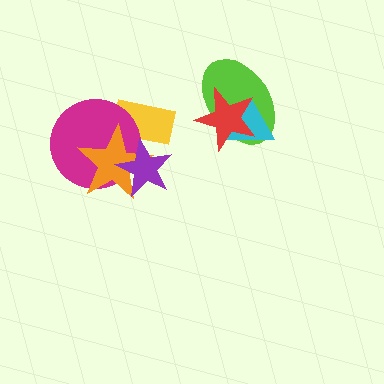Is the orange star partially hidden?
Yes, it is partially covered by another shape.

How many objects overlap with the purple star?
3 objects overlap with the purple star.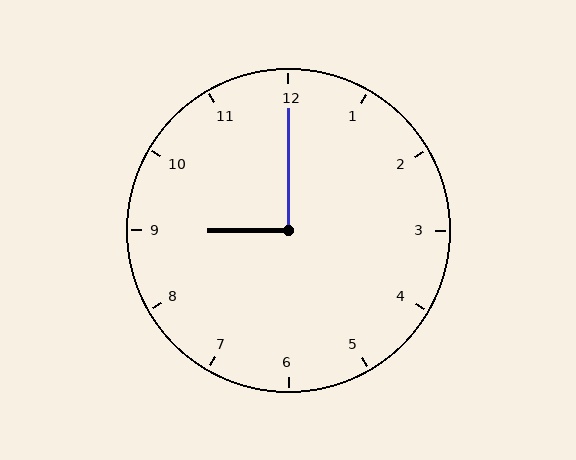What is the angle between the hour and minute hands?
Approximately 90 degrees.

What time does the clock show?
9:00.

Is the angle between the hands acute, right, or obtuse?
It is right.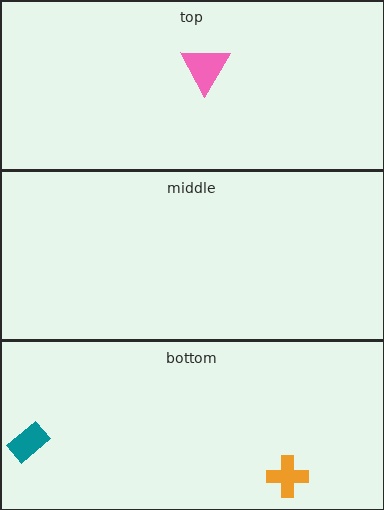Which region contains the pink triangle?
The top region.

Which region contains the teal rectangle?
The bottom region.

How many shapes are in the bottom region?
2.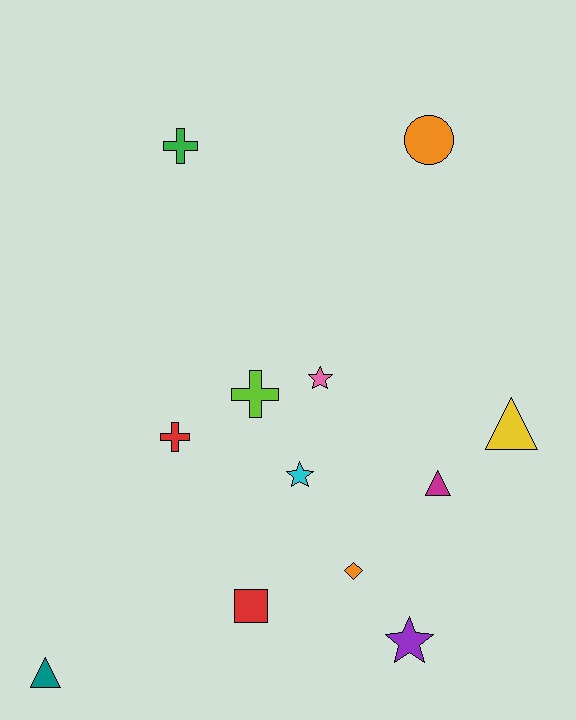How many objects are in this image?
There are 12 objects.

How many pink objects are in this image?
There is 1 pink object.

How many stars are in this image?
There are 3 stars.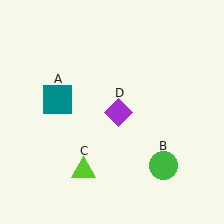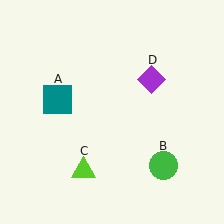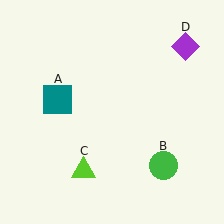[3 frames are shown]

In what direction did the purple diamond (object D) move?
The purple diamond (object D) moved up and to the right.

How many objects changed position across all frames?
1 object changed position: purple diamond (object D).